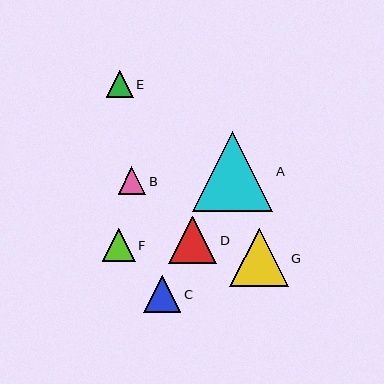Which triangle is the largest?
Triangle A is the largest with a size of approximately 80 pixels.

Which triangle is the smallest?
Triangle E is the smallest with a size of approximately 27 pixels.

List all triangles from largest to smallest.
From largest to smallest: A, G, D, C, F, B, E.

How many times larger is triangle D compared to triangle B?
Triangle D is approximately 1.7 times the size of triangle B.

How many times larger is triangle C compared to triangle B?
Triangle C is approximately 1.3 times the size of triangle B.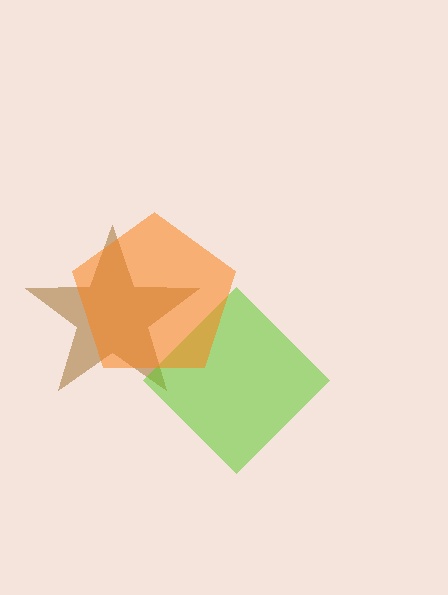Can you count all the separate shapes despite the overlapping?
Yes, there are 3 separate shapes.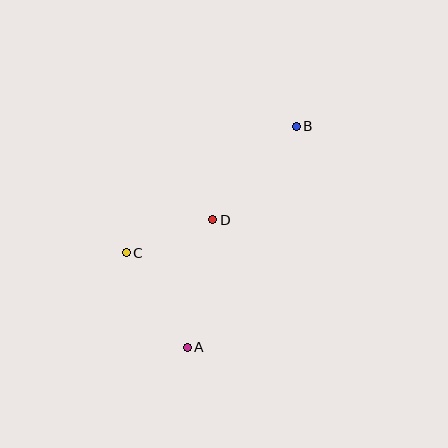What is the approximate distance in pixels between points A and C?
The distance between A and C is approximately 113 pixels.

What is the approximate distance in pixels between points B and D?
The distance between B and D is approximately 125 pixels.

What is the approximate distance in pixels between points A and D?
The distance between A and D is approximately 130 pixels.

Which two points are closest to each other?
Points C and D are closest to each other.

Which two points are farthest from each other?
Points A and B are farthest from each other.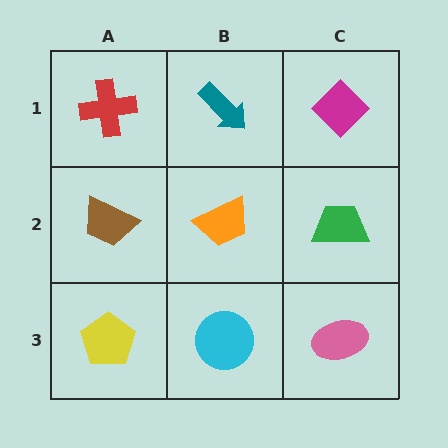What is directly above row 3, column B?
An orange trapezoid.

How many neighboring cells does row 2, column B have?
4.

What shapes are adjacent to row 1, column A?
A brown trapezoid (row 2, column A), a teal arrow (row 1, column B).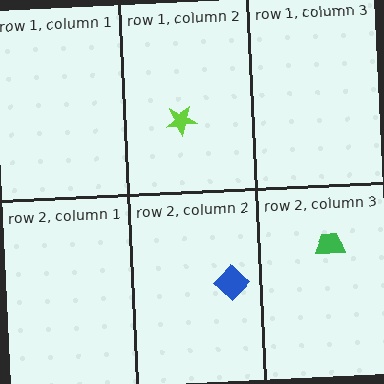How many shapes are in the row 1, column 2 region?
1.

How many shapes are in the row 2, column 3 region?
1.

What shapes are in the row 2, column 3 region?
The green trapezoid.